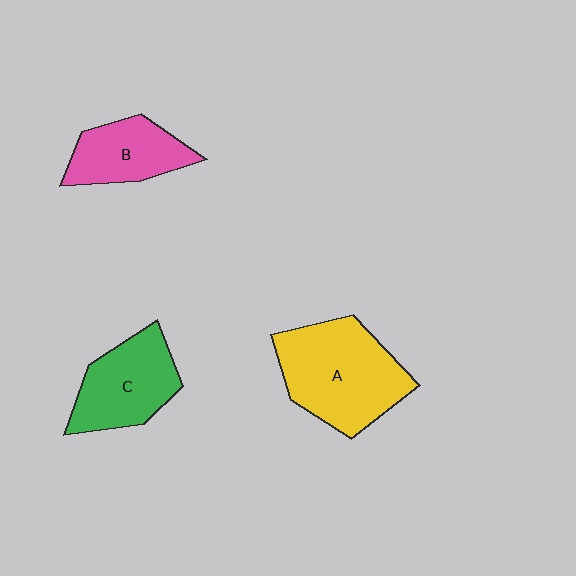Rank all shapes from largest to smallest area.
From largest to smallest: A (yellow), C (green), B (pink).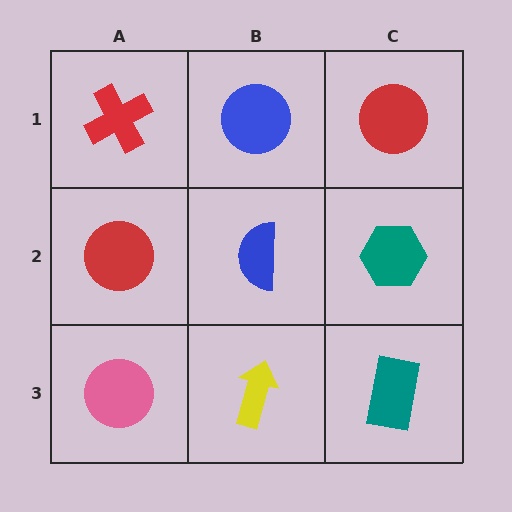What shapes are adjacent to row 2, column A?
A red cross (row 1, column A), a pink circle (row 3, column A), a blue semicircle (row 2, column B).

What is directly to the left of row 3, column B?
A pink circle.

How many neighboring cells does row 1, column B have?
3.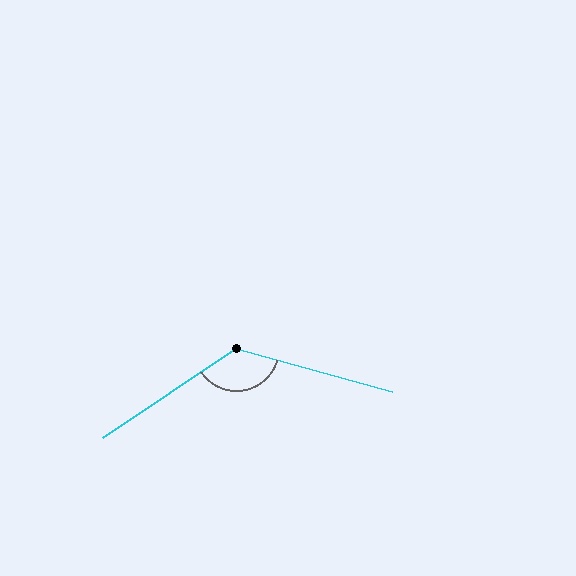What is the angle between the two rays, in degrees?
Approximately 131 degrees.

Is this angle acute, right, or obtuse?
It is obtuse.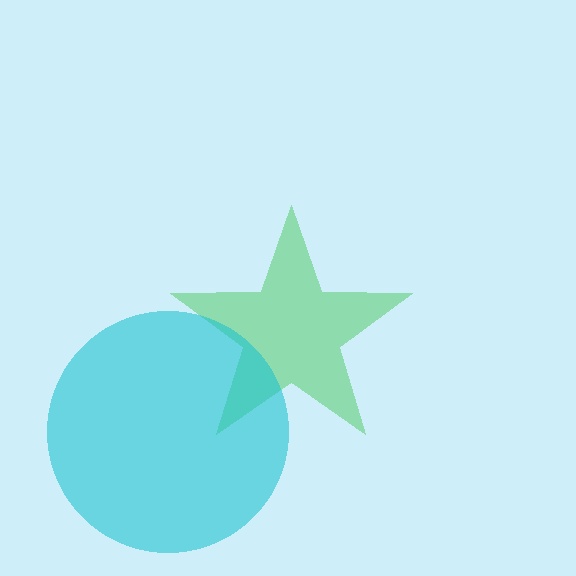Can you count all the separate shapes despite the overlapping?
Yes, there are 2 separate shapes.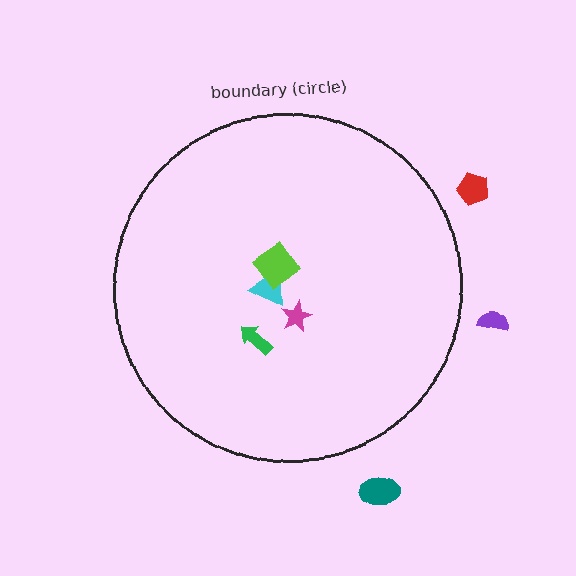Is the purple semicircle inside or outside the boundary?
Outside.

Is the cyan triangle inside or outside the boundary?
Inside.